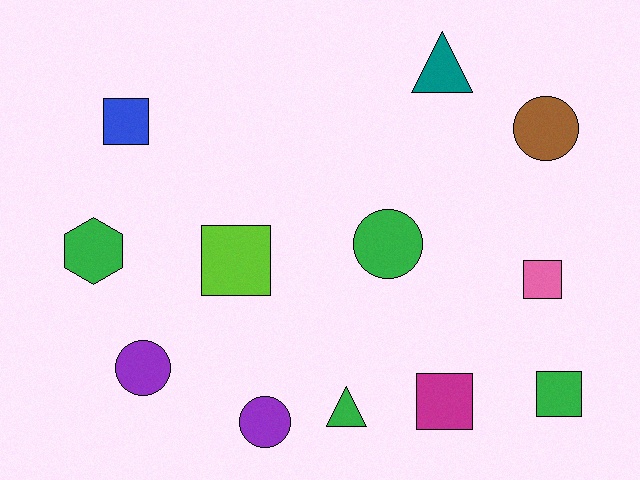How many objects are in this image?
There are 12 objects.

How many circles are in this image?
There are 4 circles.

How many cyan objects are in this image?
There are no cyan objects.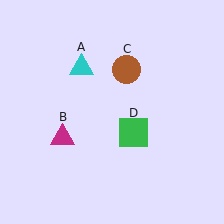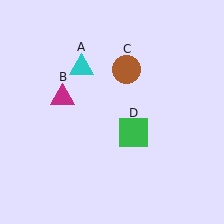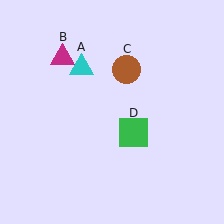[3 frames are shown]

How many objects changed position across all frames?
1 object changed position: magenta triangle (object B).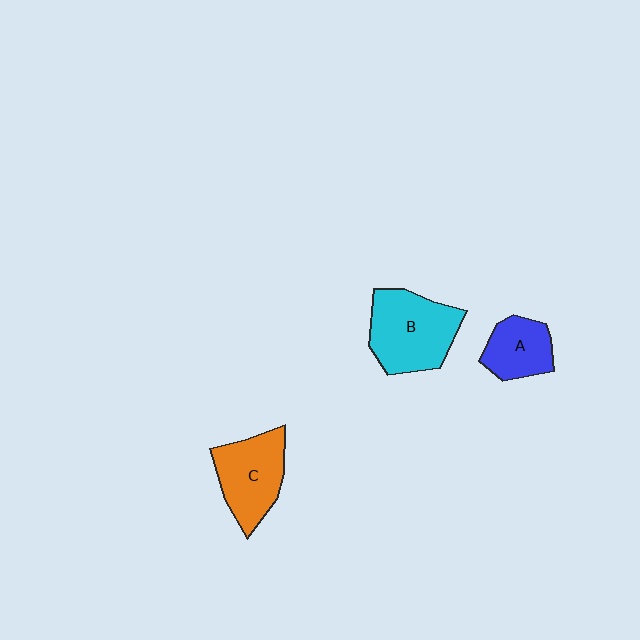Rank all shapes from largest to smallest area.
From largest to smallest: B (cyan), C (orange), A (blue).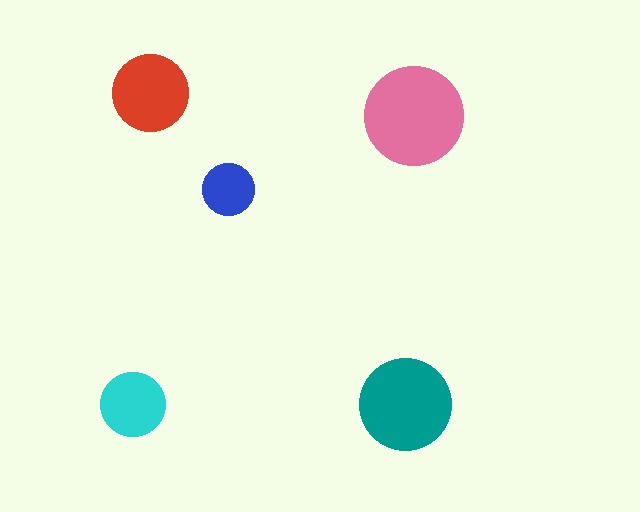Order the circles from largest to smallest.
the pink one, the teal one, the red one, the cyan one, the blue one.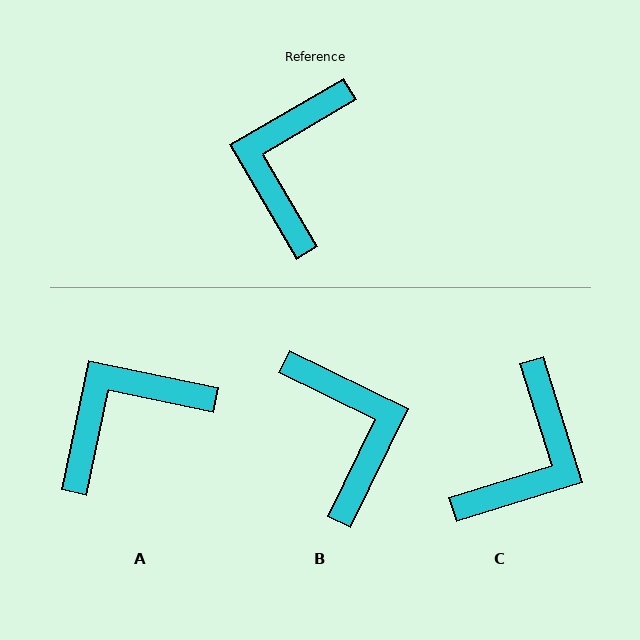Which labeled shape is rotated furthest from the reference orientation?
C, about 167 degrees away.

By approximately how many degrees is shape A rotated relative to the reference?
Approximately 42 degrees clockwise.